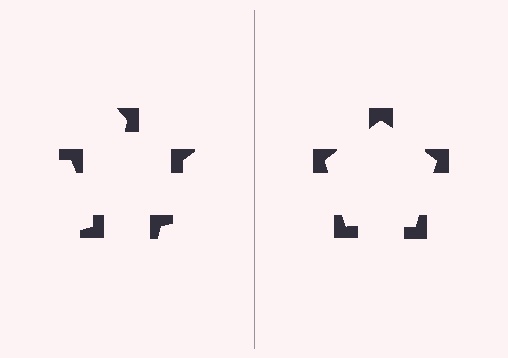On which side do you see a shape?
An illusory pentagon appears on the right side. On the left side the wedge cuts are rotated, so no coherent shape forms.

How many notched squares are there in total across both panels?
10 — 5 on each side.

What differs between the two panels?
The notched squares are positioned identically on both sides; only the wedge orientations differ. On the right they align to a pentagon; on the left they are misaligned.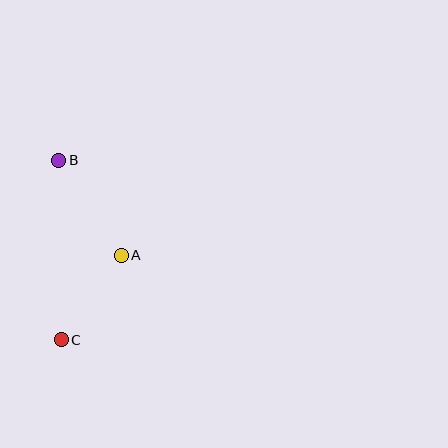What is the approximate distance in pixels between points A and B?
The distance between A and B is approximately 114 pixels.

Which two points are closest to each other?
Points A and C are closest to each other.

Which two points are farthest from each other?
Points B and C are farthest from each other.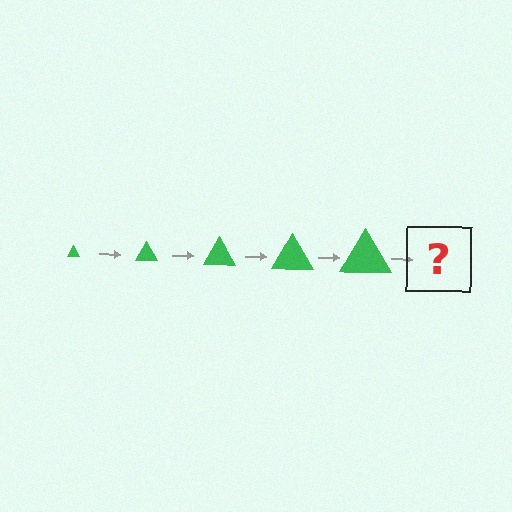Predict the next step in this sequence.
The next step is a green triangle, larger than the previous one.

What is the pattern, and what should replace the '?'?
The pattern is that the triangle gets progressively larger each step. The '?' should be a green triangle, larger than the previous one.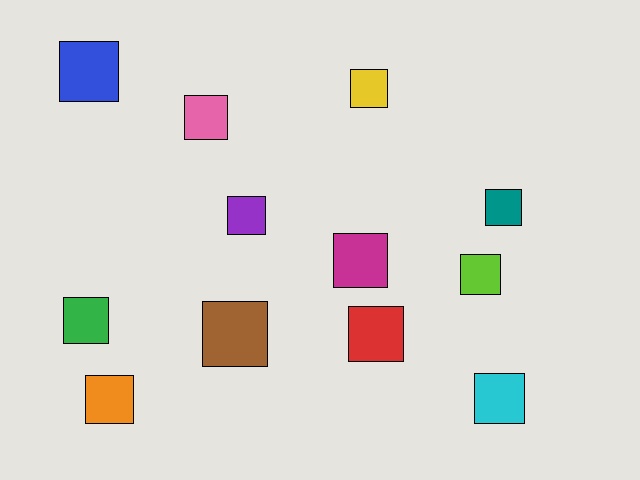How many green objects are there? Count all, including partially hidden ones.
There is 1 green object.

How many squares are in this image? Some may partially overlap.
There are 12 squares.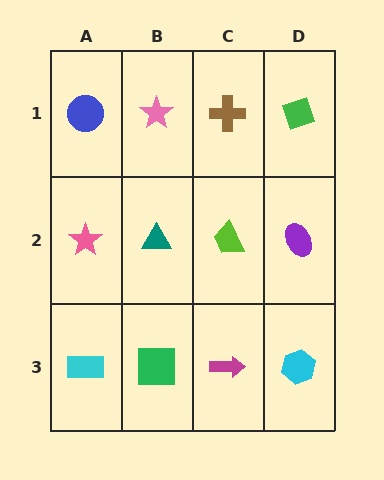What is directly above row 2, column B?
A pink star.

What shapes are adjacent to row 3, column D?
A purple ellipse (row 2, column D), a magenta arrow (row 3, column C).